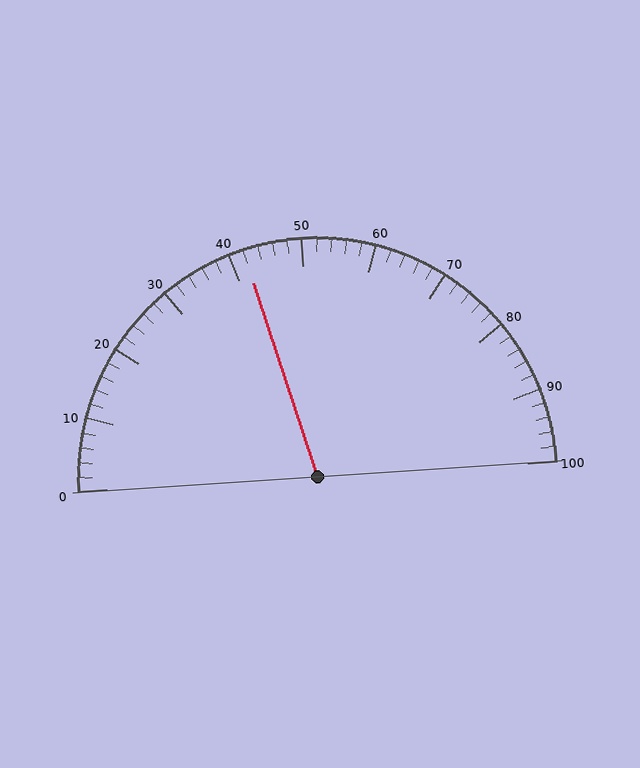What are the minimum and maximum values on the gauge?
The gauge ranges from 0 to 100.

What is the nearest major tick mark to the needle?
The nearest major tick mark is 40.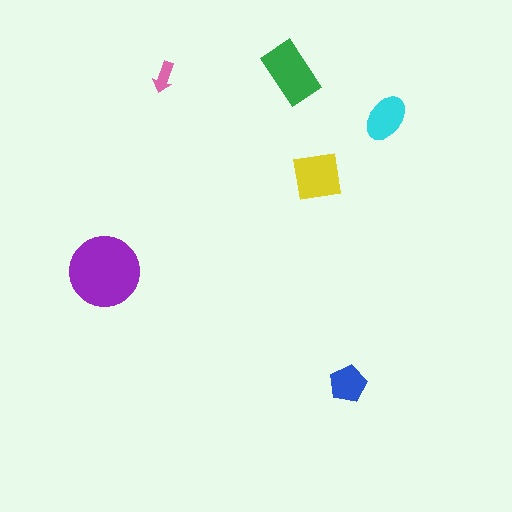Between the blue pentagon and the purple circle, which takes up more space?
The purple circle.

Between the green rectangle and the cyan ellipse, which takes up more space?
The green rectangle.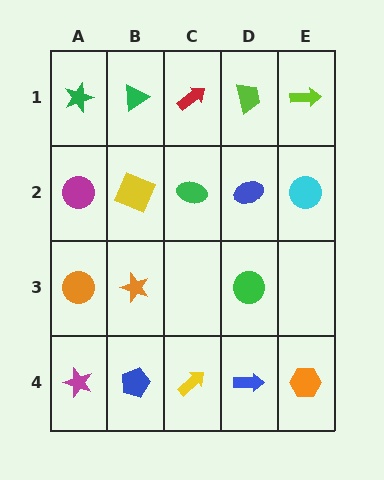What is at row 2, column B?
A yellow square.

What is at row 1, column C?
A red arrow.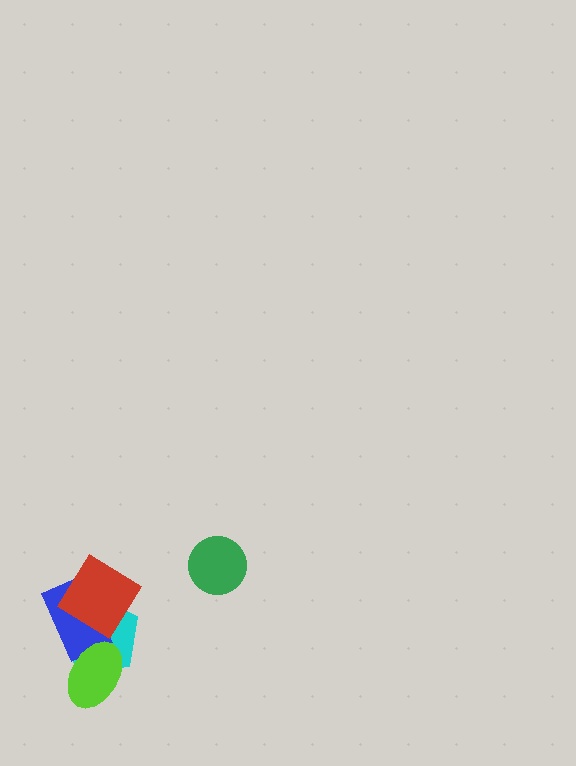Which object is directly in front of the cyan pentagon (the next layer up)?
The blue rectangle is directly in front of the cyan pentagon.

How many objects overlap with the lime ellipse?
2 objects overlap with the lime ellipse.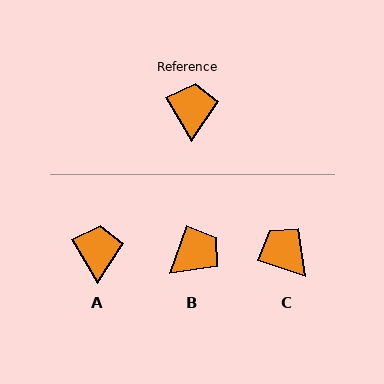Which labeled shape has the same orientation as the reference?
A.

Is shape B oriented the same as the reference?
No, it is off by about 49 degrees.